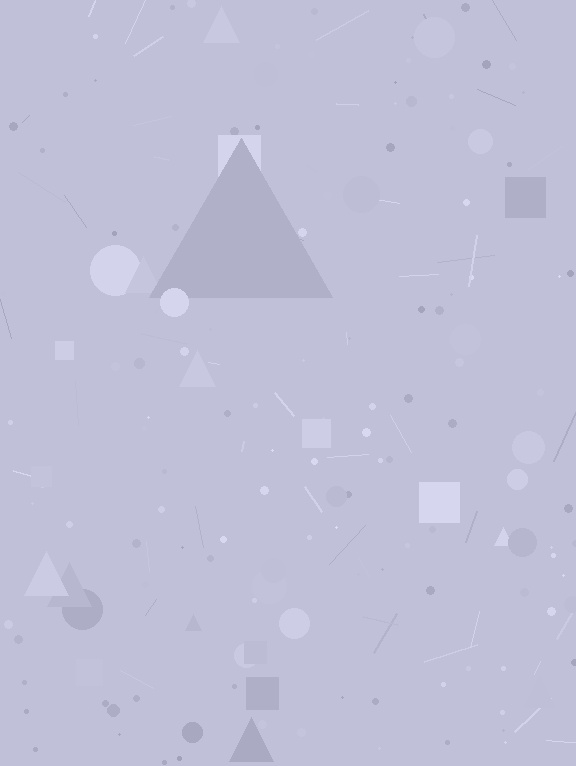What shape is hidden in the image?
A triangle is hidden in the image.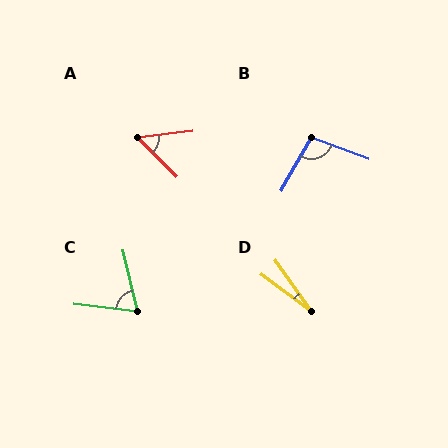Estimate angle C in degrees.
Approximately 70 degrees.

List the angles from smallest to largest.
D (18°), A (52°), C (70°), B (99°).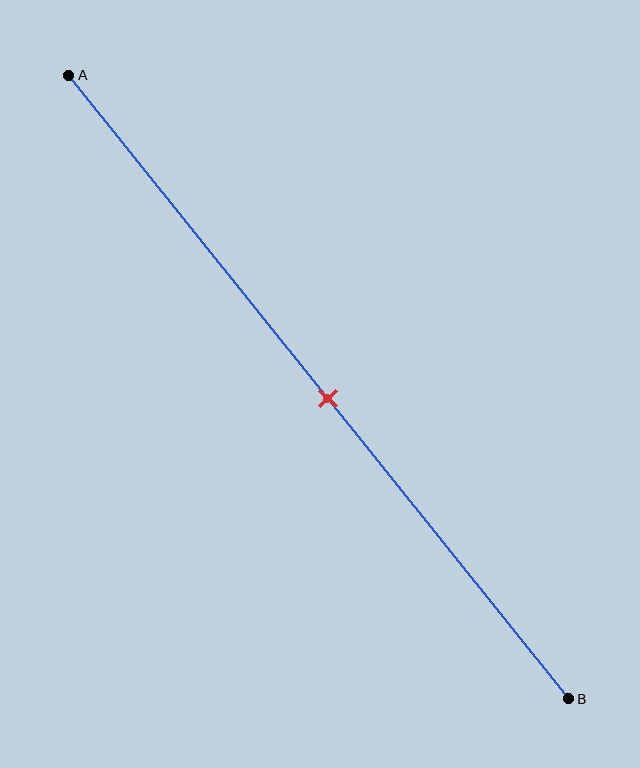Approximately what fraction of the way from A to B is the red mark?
The red mark is approximately 50% of the way from A to B.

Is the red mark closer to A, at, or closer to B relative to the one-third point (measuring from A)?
The red mark is closer to point B than the one-third point of segment AB.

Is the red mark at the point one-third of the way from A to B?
No, the mark is at about 50% from A, not at the 33% one-third point.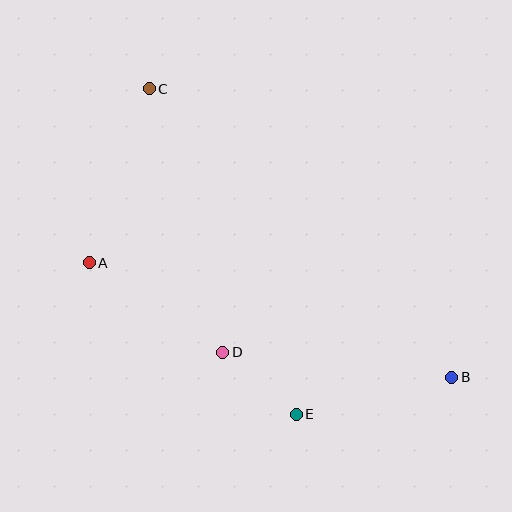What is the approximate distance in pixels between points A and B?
The distance between A and B is approximately 380 pixels.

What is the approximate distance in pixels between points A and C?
The distance between A and C is approximately 184 pixels.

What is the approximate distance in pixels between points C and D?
The distance between C and D is approximately 273 pixels.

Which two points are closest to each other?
Points D and E are closest to each other.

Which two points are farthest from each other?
Points B and C are farthest from each other.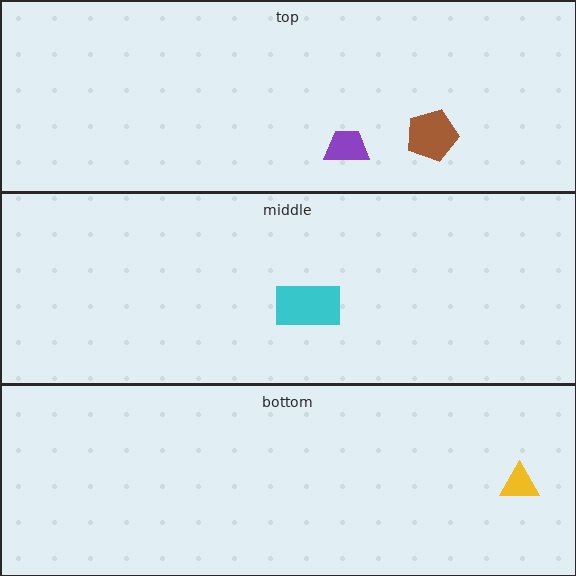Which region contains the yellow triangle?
The bottom region.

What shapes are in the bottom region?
The yellow triangle.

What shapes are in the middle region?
The cyan rectangle.